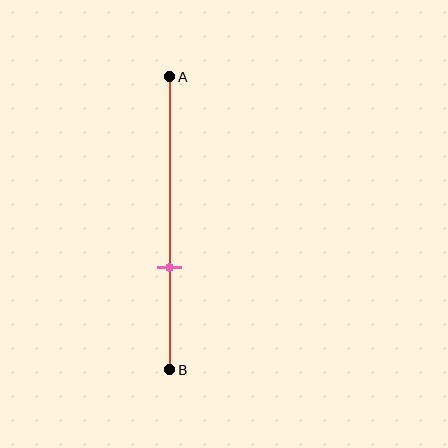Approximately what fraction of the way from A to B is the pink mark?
The pink mark is approximately 65% of the way from A to B.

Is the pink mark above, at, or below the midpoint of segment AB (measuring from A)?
The pink mark is below the midpoint of segment AB.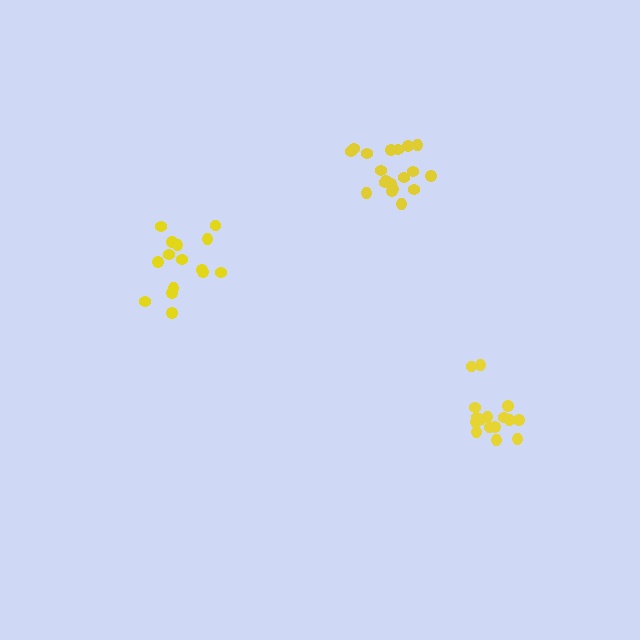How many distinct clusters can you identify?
There are 3 distinct clusters.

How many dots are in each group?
Group 1: 19 dots, Group 2: 16 dots, Group 3: 15 dots (50 total).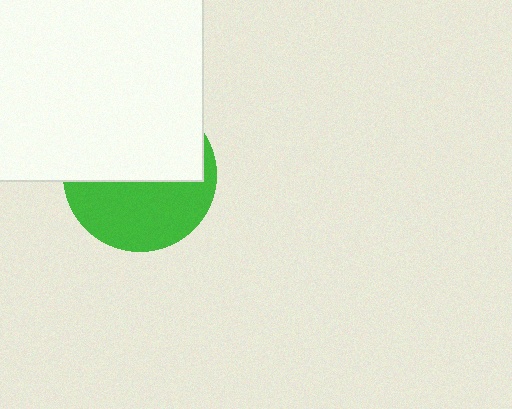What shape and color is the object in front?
The object in front is a white square.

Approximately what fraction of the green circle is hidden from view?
Roughly 53% of the green circle is hidden behind the white square.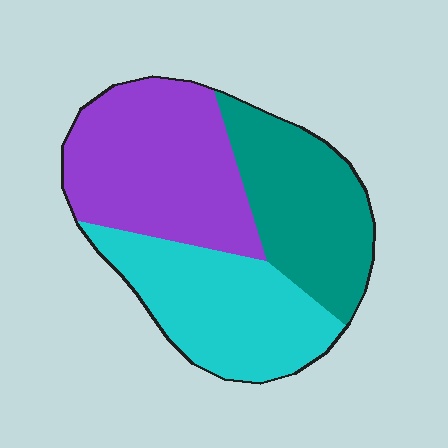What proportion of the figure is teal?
Teal takes up between a sixth and a third of the figure.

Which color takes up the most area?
Purple, at roughly 40%.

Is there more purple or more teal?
Purple.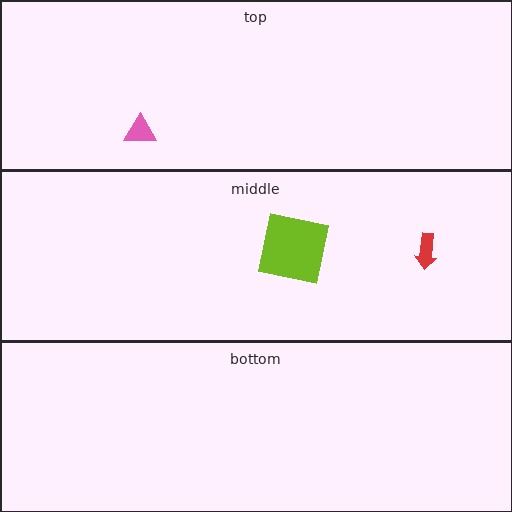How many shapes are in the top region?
1.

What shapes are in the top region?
The pink triangle.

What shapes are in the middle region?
The red arrow, the lime square.